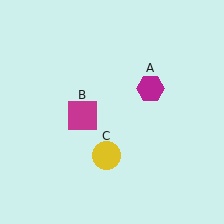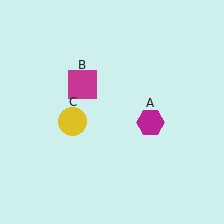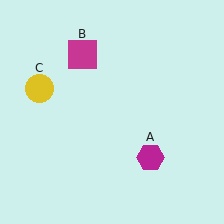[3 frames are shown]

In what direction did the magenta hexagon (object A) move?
The magenta hexagon (object A) moved down.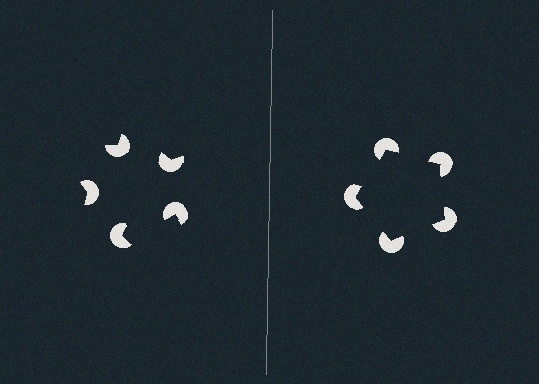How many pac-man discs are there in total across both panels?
10 — 5 on each side.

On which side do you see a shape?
An illusory pentagon appears on the right side. On the left side the wedge cuts are rotated, so no coherent shape forms.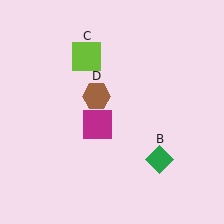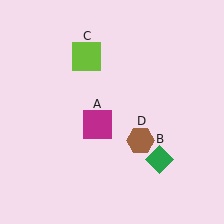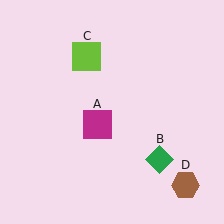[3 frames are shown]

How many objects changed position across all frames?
1 object changed position: brown hexagon (object D).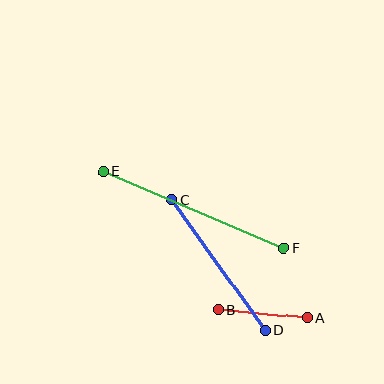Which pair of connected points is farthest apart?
Points E and F are farthest apart.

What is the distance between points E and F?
The distance is approximately 196 pixels.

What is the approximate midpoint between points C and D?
The midpoint is at approximately (218, 265) pixels.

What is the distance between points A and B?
The distance is approximately 89 pixels.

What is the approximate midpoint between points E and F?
The midpoint is at approximately (194, 210) pixels.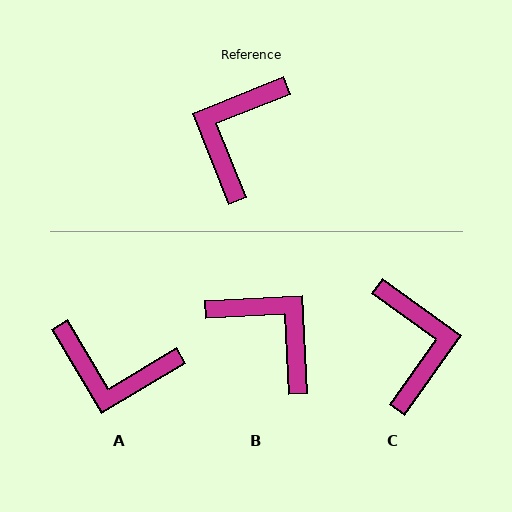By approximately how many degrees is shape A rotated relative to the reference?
Approximately 99 degrees counter-clockwise.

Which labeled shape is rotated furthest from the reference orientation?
C, about 148 degrees away.